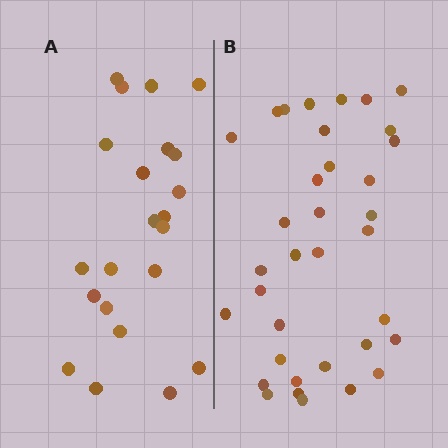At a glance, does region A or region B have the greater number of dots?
Region B (the right region) has more dots.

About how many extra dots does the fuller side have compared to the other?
Region B has approximately 15 more dots than region A.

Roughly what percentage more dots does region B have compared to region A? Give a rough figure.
About 60% more.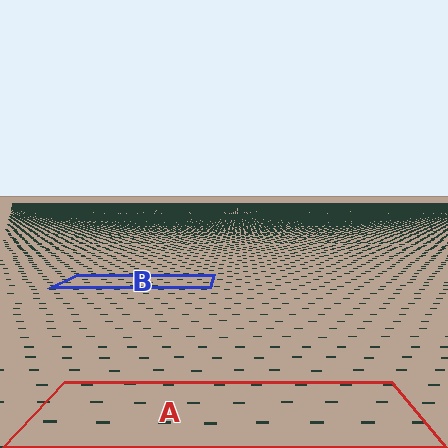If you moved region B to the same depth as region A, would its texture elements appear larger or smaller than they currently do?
They would appear larger. At a closer depth, the same texture elements are projected at a bigger on-screen size.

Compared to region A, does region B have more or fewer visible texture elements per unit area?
Region B has more texture elements per unit area — they are packed more densely because it is farther away.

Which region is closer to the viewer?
Region A is closer. The texture elements there are larger and more spread out.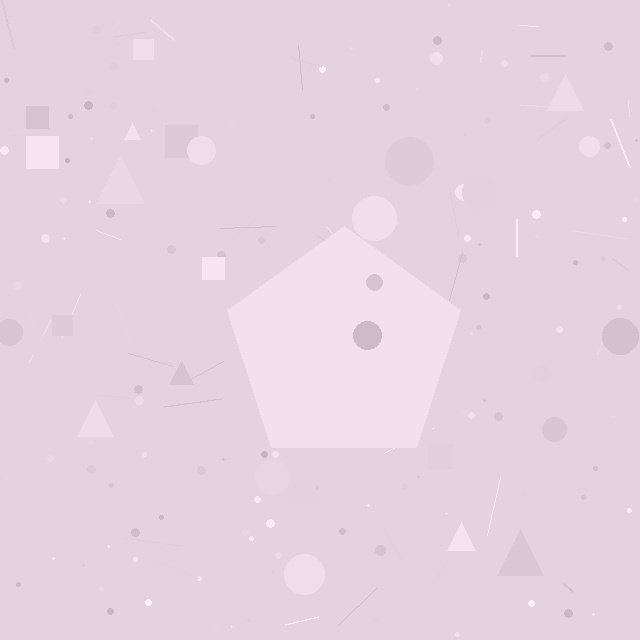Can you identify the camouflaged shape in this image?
The camouflaged shape is a pentagon.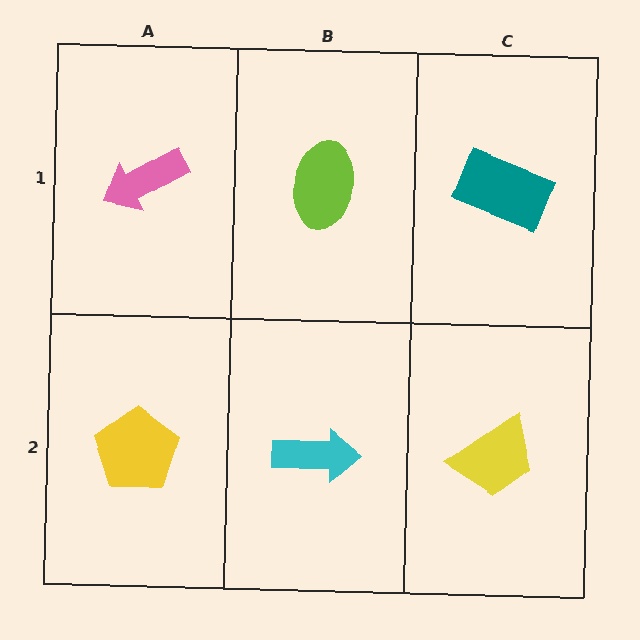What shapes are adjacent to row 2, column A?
A pink arrow (row 1, column A), a cyan arrow (row 2, column B).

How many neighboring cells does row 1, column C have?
2.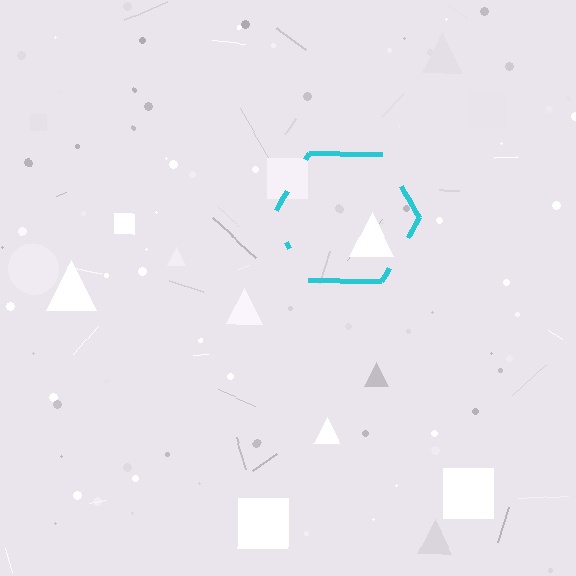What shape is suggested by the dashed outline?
The dashed outline suggests a hexagon.